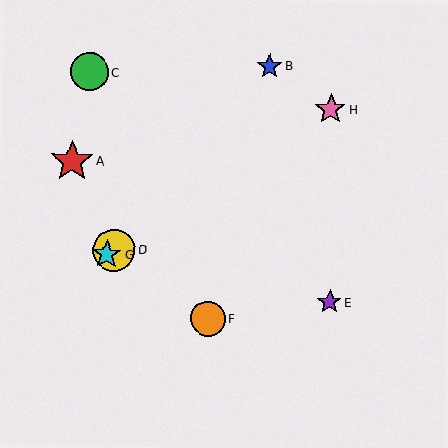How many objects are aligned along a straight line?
3 objects (D, G, H) are aligned along a straight line.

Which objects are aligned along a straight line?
Objects D, G, H are aligned along a straight line.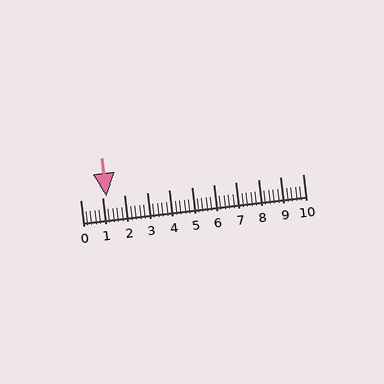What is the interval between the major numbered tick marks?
The major tick marks are spaced 1 units apart.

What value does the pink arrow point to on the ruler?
The pink arrow points to approximately 1.2.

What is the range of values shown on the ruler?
The ruler shows values from 0 to 10.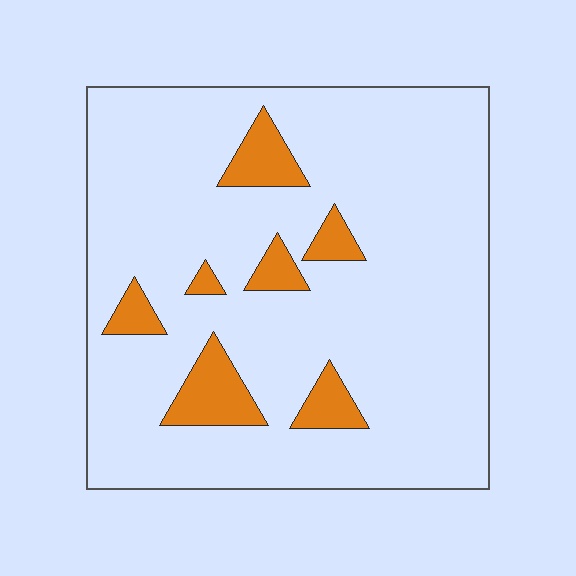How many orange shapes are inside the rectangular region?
7.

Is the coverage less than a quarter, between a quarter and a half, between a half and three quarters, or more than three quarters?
Less than a quarter.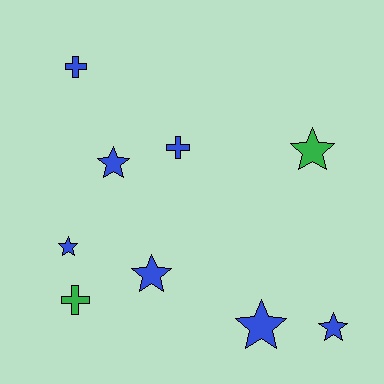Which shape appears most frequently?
Star, with 6 objects.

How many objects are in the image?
There are 9 objects.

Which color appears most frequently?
Blue, with 7 objects.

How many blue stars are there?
There are 5 blue stars.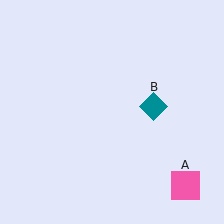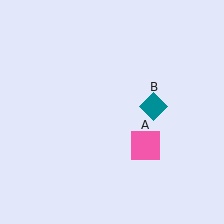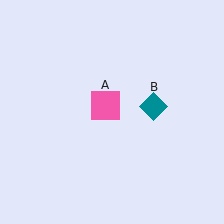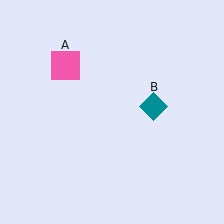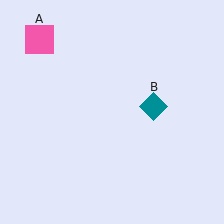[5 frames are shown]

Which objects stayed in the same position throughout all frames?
Teal diamond (object B) remained stationary.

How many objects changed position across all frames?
1 object changed position: pink square (object A).